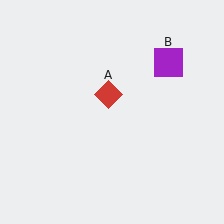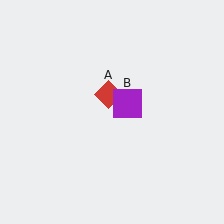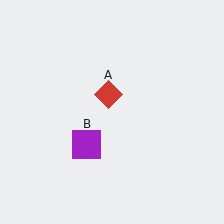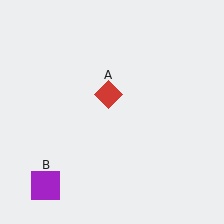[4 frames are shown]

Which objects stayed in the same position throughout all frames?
Red diamond (object A) remained stationary.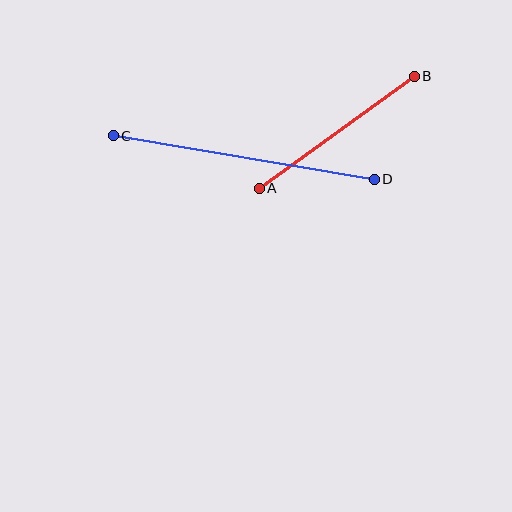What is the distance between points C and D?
The distance is approximately 264 pixels.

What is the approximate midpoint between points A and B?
The midpoint is at approximately (337, 132) pixels.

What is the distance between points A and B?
The distance is approximately 191 pixels.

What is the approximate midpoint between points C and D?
The midpoint is at approximately (244, 157) pixels.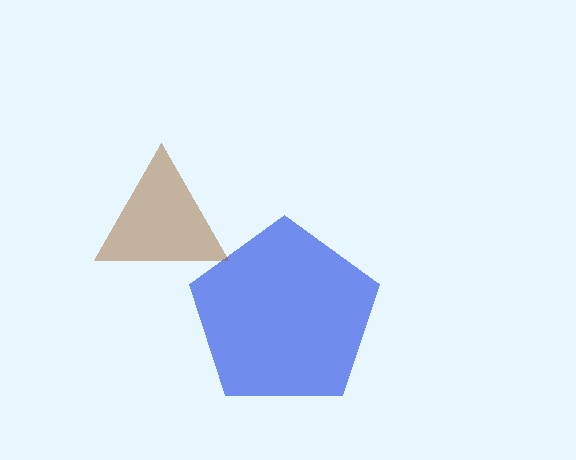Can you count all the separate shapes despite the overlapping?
Yes, there are 2 separate shapes.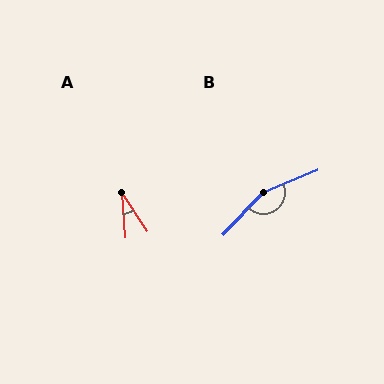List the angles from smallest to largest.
A (29°), B (156°).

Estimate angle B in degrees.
Approximately 156 degrees.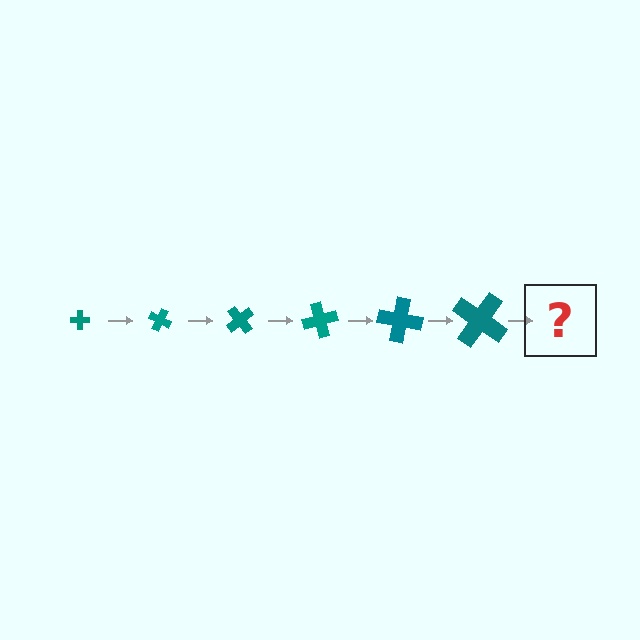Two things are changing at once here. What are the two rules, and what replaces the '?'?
The two rules are that the cross grows larger each step and it rotates 25 degrees each step. The '?' should be a cross, larger than the previous one and rotated 150 degrees from the start.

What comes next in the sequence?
The next element should be a cross, larger than the previous one and rotated 150 degrees from the start.